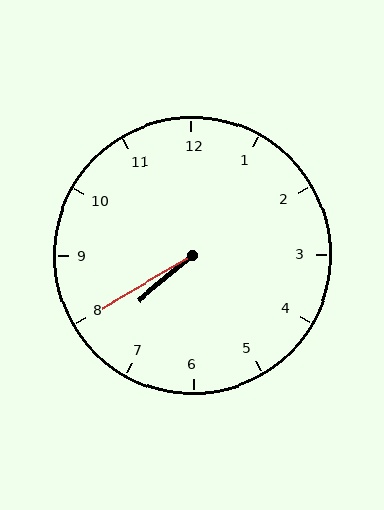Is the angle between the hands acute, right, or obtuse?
It is acute.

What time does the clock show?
7:40.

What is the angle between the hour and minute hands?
Approximately 10 degrees.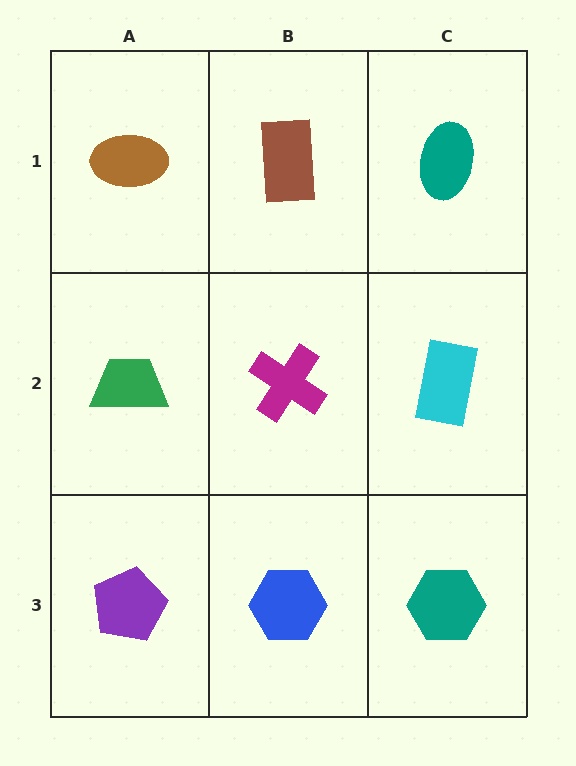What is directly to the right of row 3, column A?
A blue hexagon.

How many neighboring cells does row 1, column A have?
2.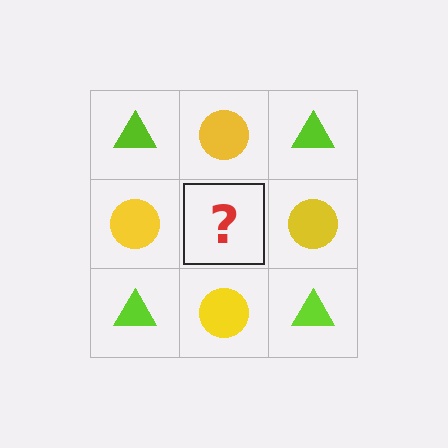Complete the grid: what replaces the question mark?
The question mark should be replaced with a lime triangle.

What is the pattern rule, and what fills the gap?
The rule is that it alternates lime triangle and yellow circle in a checkerboard pattern. The gap should be filled with a lime triangle.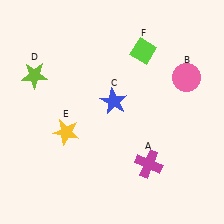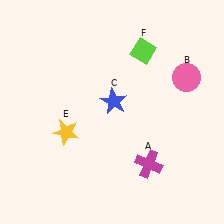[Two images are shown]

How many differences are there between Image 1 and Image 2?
There is 1 difference between the two images.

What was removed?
The lime star (D) was removed in Image 2.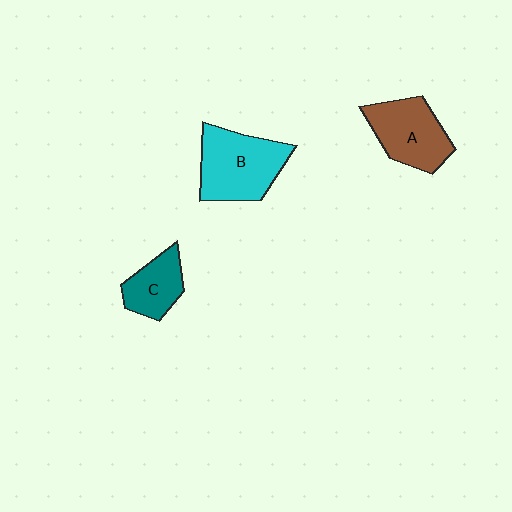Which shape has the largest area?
Shape B (cyan).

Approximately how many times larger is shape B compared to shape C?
Approximately 1.8 times.